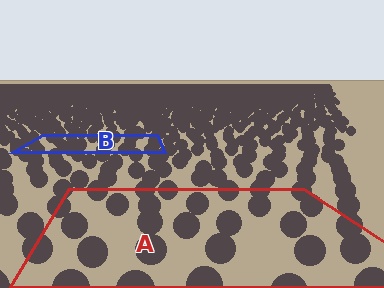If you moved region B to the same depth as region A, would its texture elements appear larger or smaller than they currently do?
They would appear larger. At a closer depth, the same texture elements are projected at a bigger on-screen size.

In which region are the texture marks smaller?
The texture marks are smaller in region B, because it is farther away.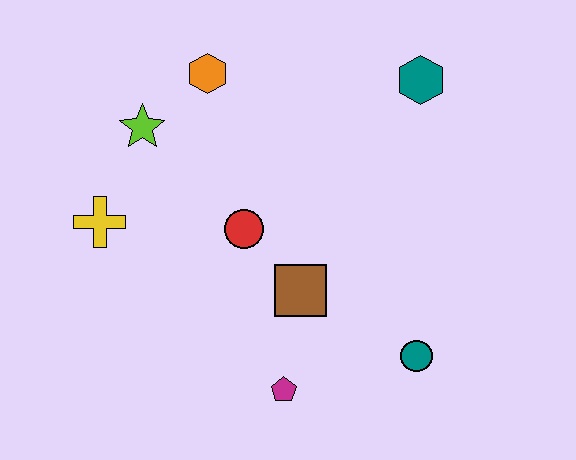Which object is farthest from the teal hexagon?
The yellow cross is farthest from the teal hexagon.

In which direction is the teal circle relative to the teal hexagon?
The teal circle is below the teal hexagon.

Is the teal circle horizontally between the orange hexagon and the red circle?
No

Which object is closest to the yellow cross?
The lime star is closest to the yellow cross.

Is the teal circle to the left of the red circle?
No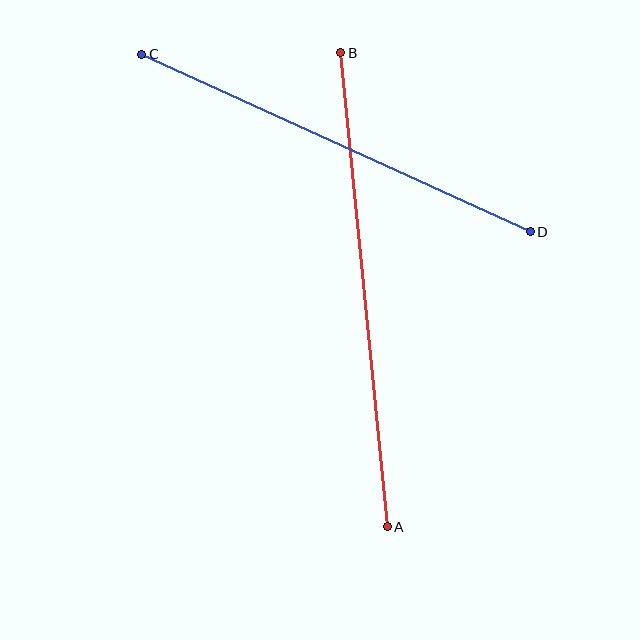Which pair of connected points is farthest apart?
Points A and B are farthest apart.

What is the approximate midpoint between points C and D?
The midpoint is at approximately (336, 143) pixels.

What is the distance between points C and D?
The distance is approximately 427 pixels.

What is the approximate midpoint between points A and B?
The midpoint is at approximately (364, 290) pixels.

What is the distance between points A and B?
The distance is approximately 476 pixels.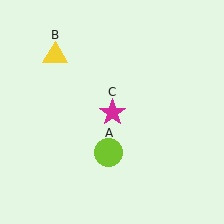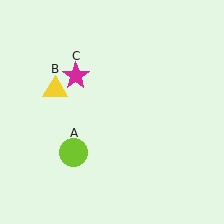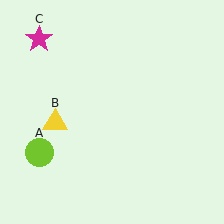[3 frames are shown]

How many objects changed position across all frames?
3 objects changed position: lime circle (object A), yellow triangle (object B), magenta star (object C).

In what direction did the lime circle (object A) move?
The lime circle (object A) moved left.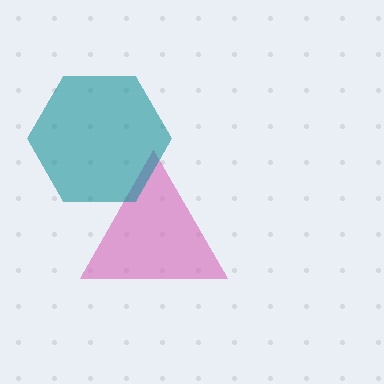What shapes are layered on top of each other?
The layered shapes are: a pink triangle, a teal hexagon.